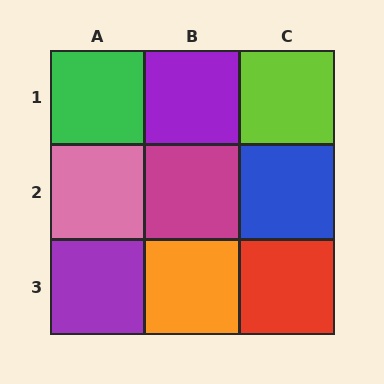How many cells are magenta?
1 cell is magenta.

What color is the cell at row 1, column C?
Lime.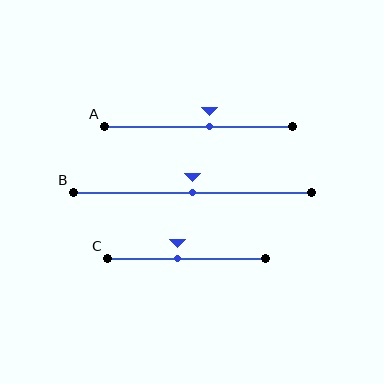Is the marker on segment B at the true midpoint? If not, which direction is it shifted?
Yes, the marker on segment B is at the true midpoint.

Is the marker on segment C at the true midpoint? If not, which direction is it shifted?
No, the marker on segment C is shifted to the left by about 5% of the segment length.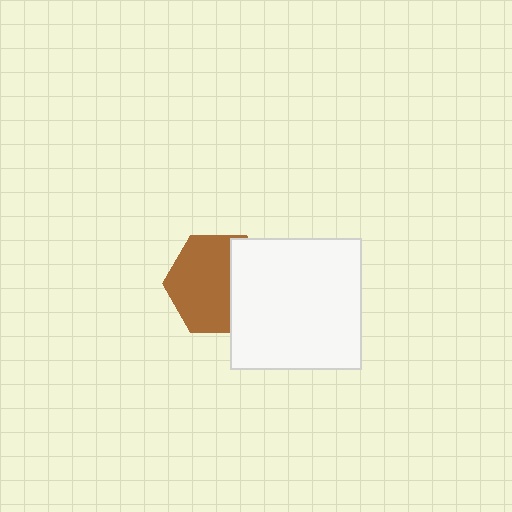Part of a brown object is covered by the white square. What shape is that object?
It is a hexagon.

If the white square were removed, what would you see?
You would see the complete brown hexagon.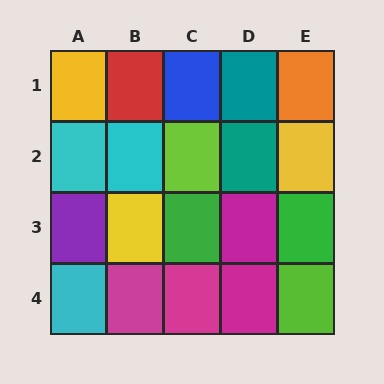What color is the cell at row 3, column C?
Green.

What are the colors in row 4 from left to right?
Cyan, magenta, magenta, magenta, lime.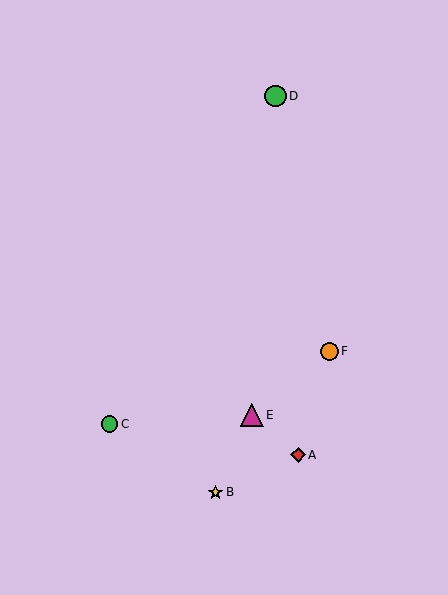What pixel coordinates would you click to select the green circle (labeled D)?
Click at (275, 96) to select the green circle D.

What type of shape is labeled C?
Shape C is a green circle.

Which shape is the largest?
The magenta triangle (labeled E) is the largest.